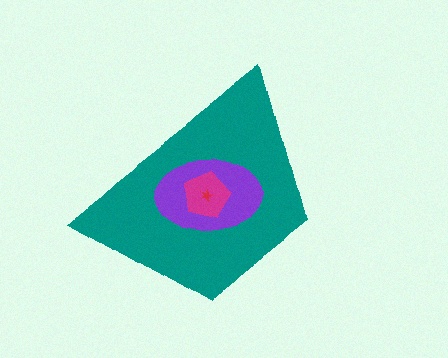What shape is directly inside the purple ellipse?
The magenta pentagon.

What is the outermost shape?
The teal trapezoid.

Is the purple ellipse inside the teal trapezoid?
Yes.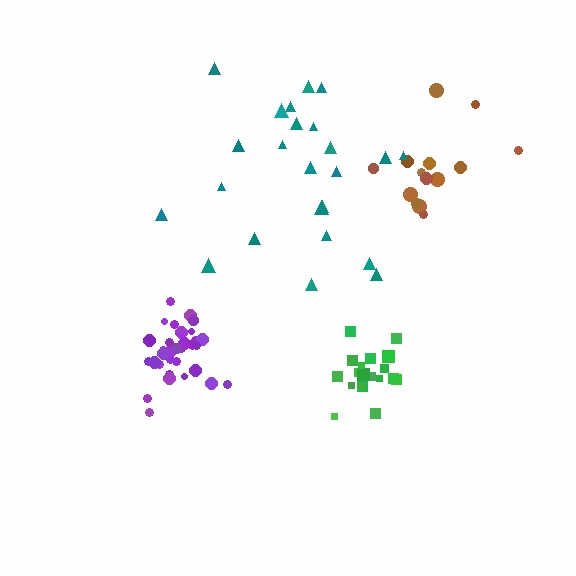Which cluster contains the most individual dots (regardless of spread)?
Purple (34).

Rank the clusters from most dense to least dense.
purple, green, brown, teal.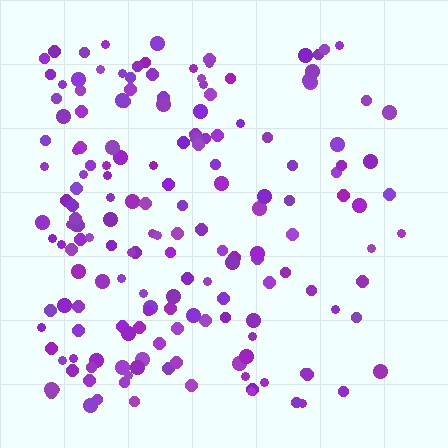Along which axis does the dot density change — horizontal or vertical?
Horizontal.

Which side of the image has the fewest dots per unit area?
The right.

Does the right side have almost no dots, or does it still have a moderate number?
Still a moderate number, just noticeably fewer than the left.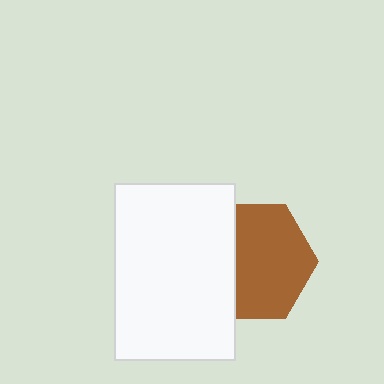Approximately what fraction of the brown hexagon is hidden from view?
Roughly 33% of the brown hexagon is hidden behind the white rectangle.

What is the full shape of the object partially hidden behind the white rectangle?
The partially hidden object is a brown hexagon.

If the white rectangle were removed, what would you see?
You would see the complete brown hexagon.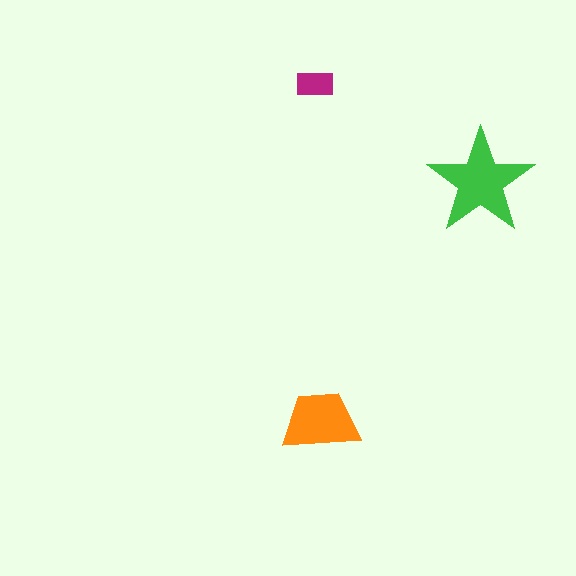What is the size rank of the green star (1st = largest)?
1st.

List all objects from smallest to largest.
The magenta rectangle, the orange trapezoid, the green star.